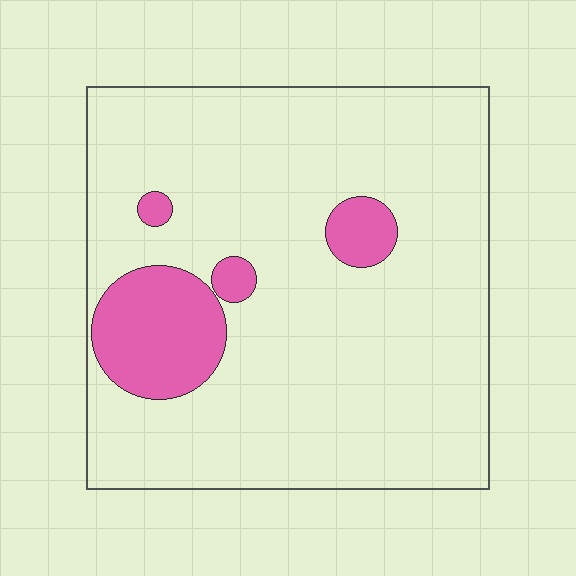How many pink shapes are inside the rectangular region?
4.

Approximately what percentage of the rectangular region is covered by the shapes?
Approximately 15%.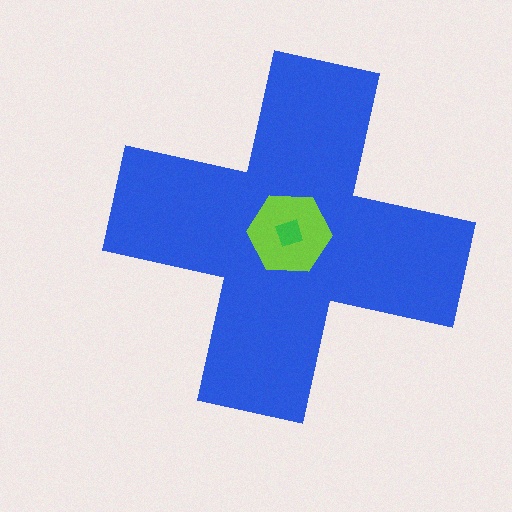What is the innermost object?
The green square.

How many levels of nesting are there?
3.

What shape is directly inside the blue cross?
The lime hexagon.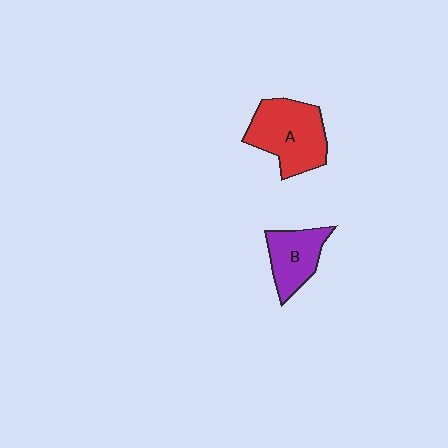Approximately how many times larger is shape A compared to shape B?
Approximately 1.5 times.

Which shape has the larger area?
Shape A (red).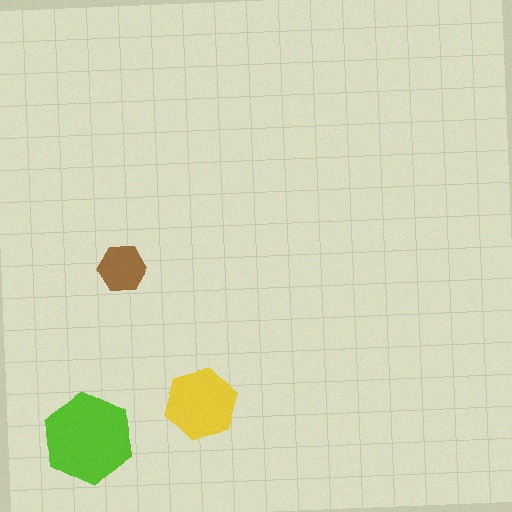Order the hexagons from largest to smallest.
the lime one, the yellow one, the brown one.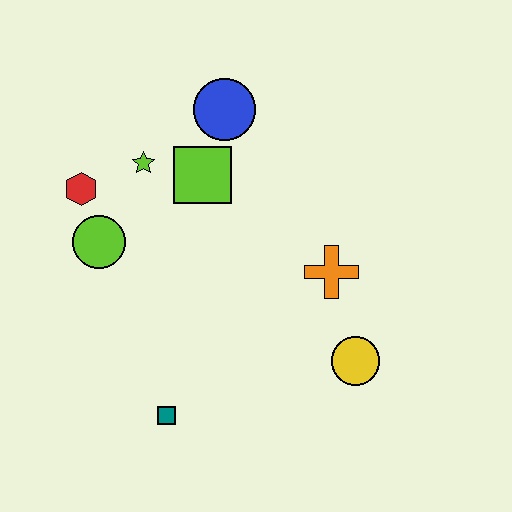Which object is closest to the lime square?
The lime star is closest to the lime square.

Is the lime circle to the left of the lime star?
Yes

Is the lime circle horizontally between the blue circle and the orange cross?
No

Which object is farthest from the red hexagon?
The yellow circle is farthest from the red hexagon.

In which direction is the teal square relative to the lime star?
The teal square is below the lime star.